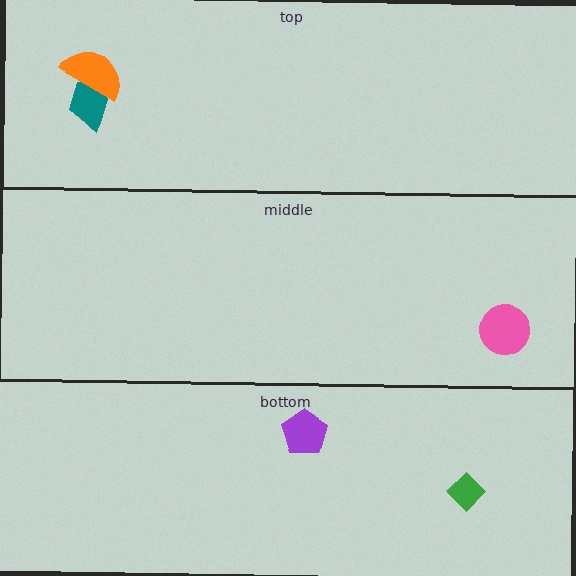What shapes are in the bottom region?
The purple pentagon, the green diamond.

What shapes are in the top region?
The teal trapezoid, the orange semicircle.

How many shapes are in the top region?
2.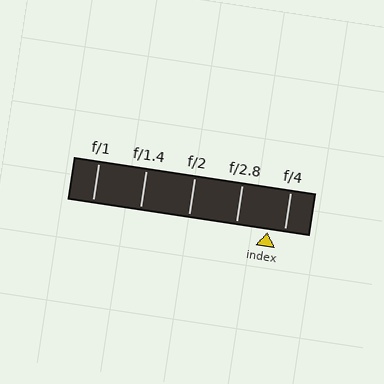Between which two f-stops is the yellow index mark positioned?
The index mark is between f/2.8 and f/4.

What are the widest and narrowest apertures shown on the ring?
The widest aperture shown is f/1 and the narrowest is f/4.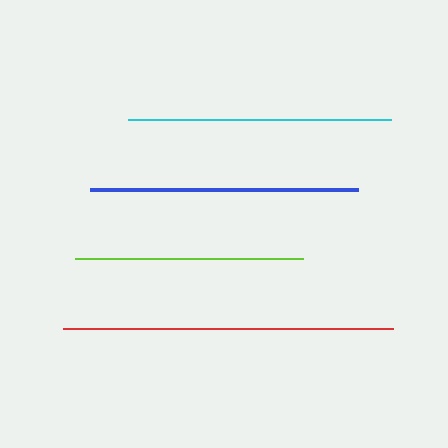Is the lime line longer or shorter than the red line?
The red line is longer than the lime line.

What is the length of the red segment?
The red segment is approximately 330 pixels long.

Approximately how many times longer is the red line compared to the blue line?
The red line is approximately 1.2 times the length of the blue line.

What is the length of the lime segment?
The lime segment is approximately 227 pixels long.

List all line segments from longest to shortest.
From longest to shortest: red, blue, cyan, lime.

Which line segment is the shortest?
The lime line is the shortest at approximately 227 pixels.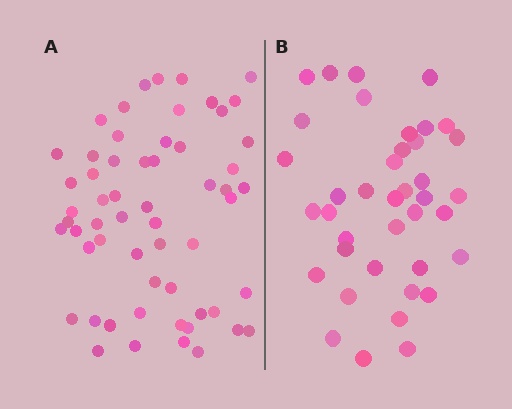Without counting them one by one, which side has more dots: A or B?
Region A (the left region) has more dots.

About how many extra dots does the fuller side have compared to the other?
Region A has approximately 20 more dots than region B.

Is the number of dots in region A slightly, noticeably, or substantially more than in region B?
Region A has substantially more. The ratio is roughly 1.5 to 1.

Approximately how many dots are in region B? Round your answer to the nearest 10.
About 40 dots. (The exact count is 39, which rounds to 40.)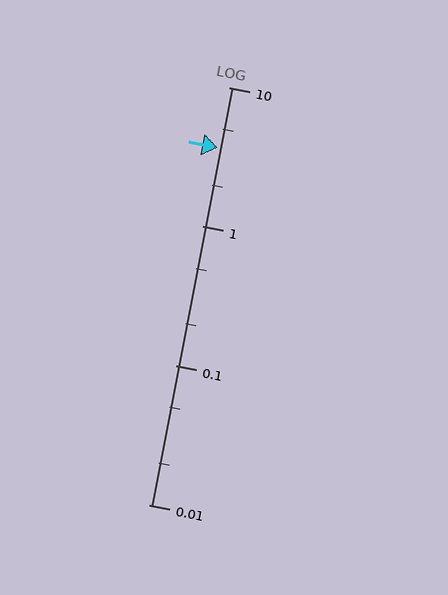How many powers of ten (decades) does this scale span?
The scale spans 3 decades, from 0.01 to 10.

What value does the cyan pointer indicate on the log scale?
The pointer indicates approximately 3.7.